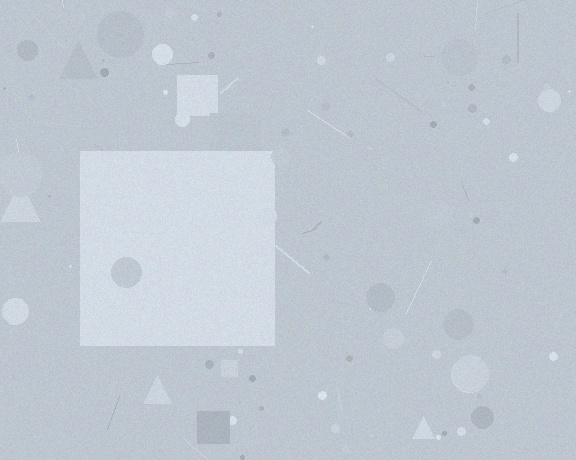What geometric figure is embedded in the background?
A square is embedded in the background.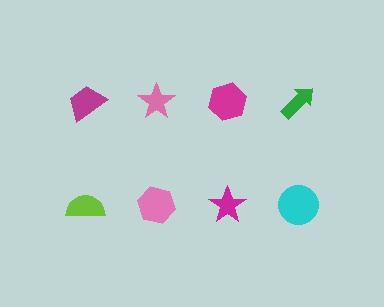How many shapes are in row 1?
4 shapes.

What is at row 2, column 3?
A magenta star.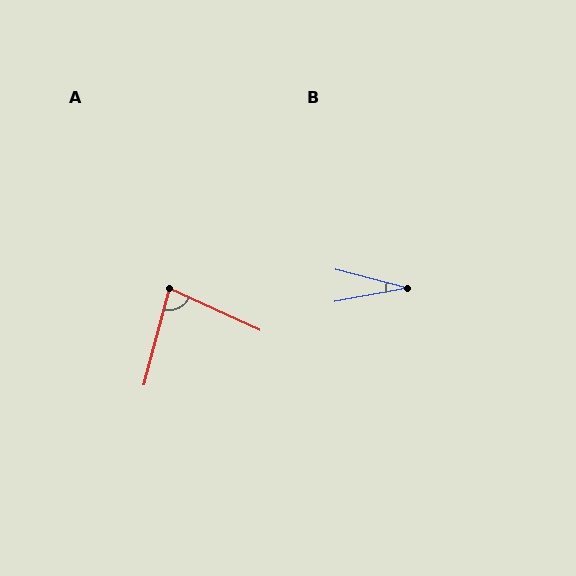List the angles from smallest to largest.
B (25°), A (80°).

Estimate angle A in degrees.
Approximately 80 degrees.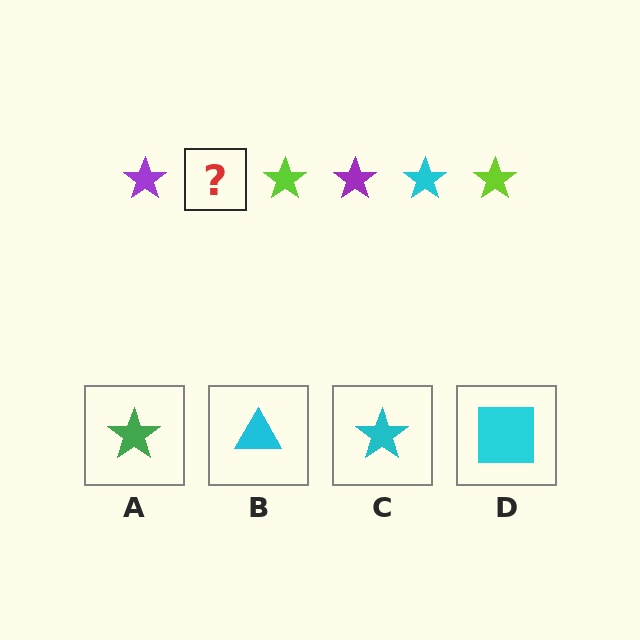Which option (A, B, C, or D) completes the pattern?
C.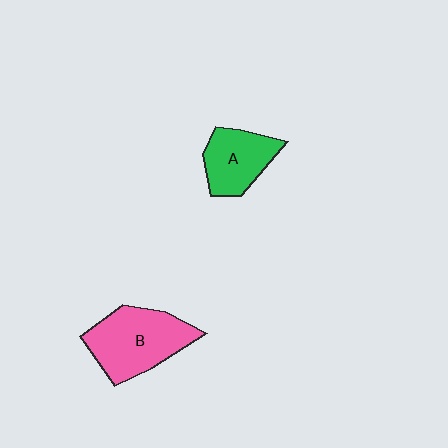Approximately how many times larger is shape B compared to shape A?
Approximately 1.5 times.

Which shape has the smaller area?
Shape A (green).